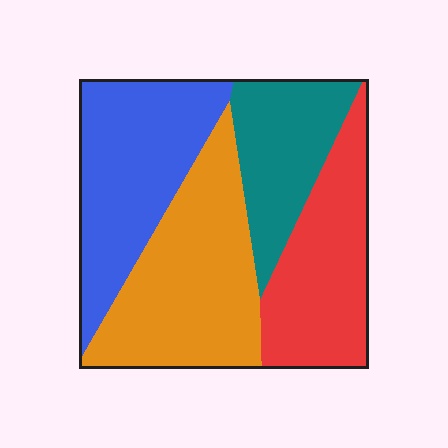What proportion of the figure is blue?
Blue takes up about one quarter (1/4) of the figure.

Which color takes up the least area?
Teal, at roughly 20%.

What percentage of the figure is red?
Red takes up between a sixth and a third of the figure.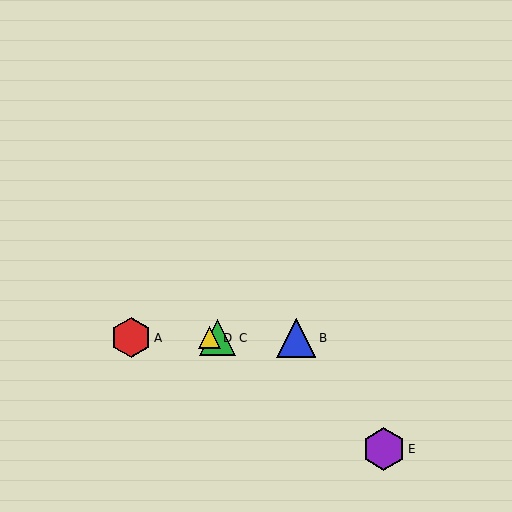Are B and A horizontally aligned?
Yes, both are at y≈338.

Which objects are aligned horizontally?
Objects A, B, C, D are aligned horizontally.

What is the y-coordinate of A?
Object A is at y≈338.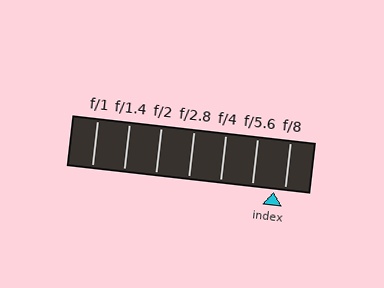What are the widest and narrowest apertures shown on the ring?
The widest aperture shown is f/1 and the narrowest is f/8.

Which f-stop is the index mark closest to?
The index mark is closest to f/8.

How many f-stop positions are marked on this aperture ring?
There are 7 f-stop positions marked.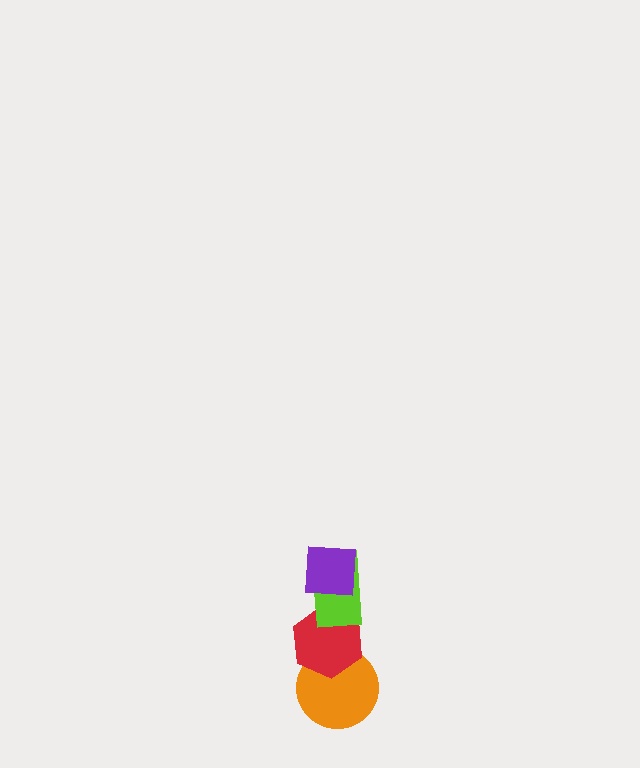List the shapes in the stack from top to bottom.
From top to bottom: the purple square, the lime rectangle, the red hexagon, the orange circle.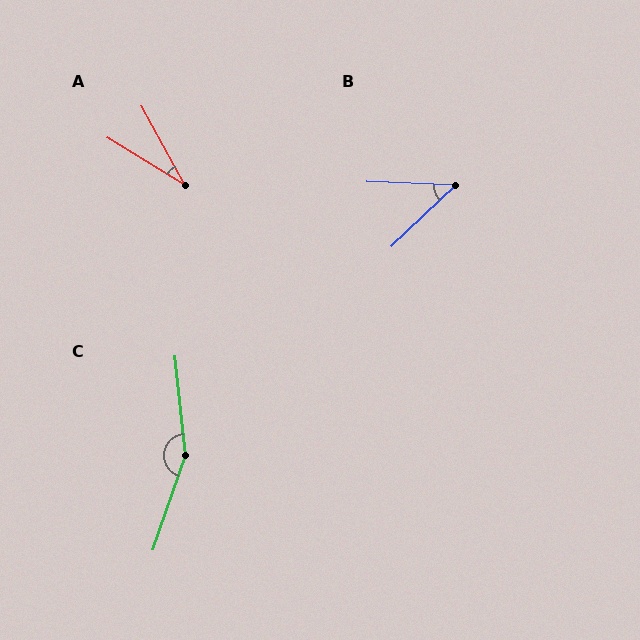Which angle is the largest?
C, at approximately 155 degrees.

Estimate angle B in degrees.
Approximately 46 degrees.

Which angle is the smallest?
A, at approximately 30 degrees.